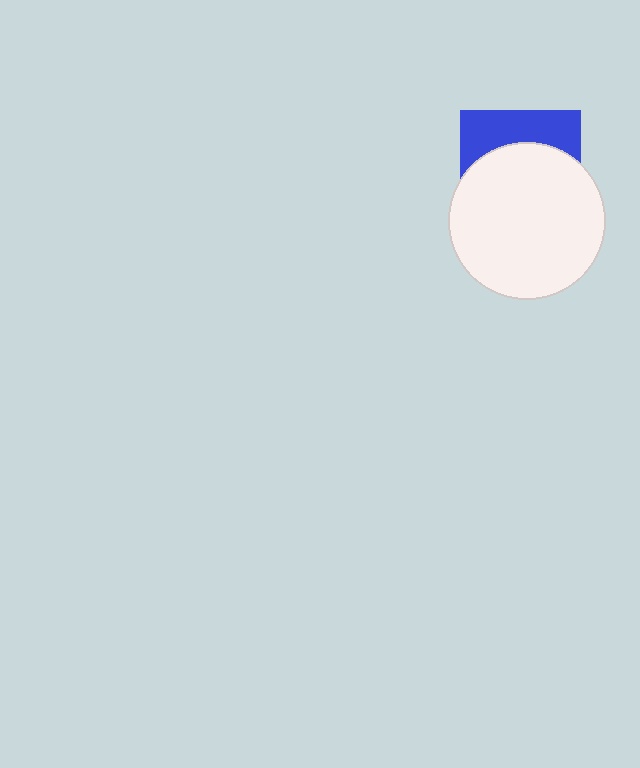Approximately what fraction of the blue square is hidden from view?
Roughly 66% of the blue square is hidden behind the white circle.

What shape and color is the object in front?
The object in front is a white circle.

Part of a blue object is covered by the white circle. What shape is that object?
It is a square.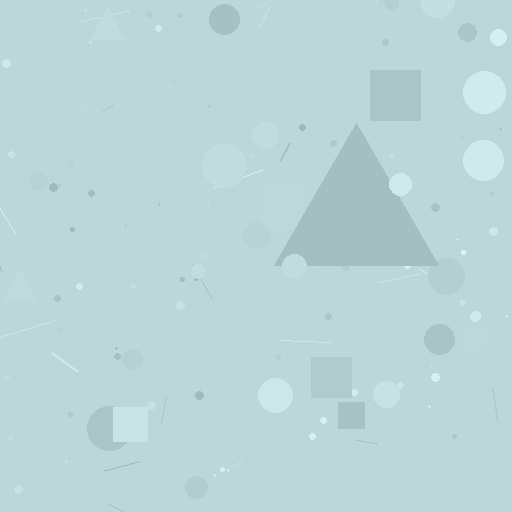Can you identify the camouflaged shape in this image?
The camouflaged shape is a triangle.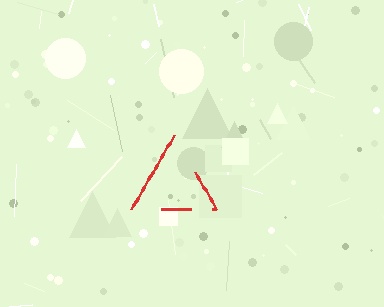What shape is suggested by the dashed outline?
The dashed outline suggests a triangle.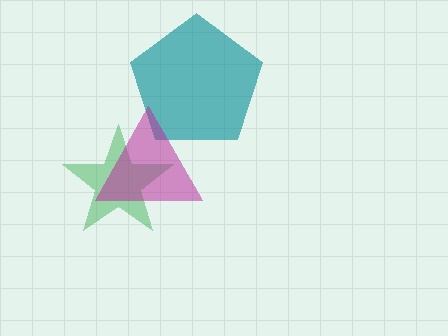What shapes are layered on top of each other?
The layered shapes are: a teal pentagon, a green star, a magenta triangle.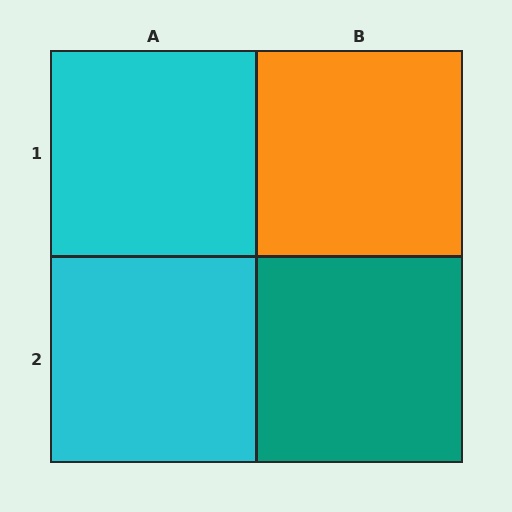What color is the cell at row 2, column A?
Cyan.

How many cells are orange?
1 cell is orange.